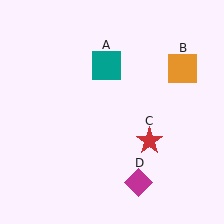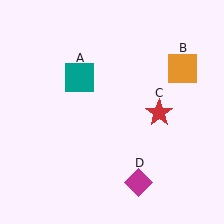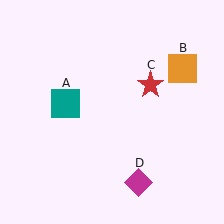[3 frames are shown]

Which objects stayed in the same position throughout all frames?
Orange square (object B) and magenta diamond (object D) remained stationary.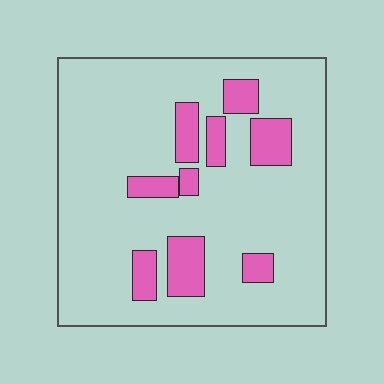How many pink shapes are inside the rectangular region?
9.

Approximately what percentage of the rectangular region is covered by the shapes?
Approximately 15%.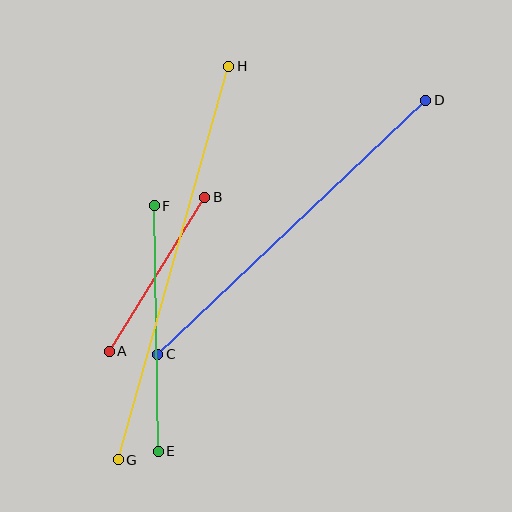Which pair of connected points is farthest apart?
Points G and H are farthest apart.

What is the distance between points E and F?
The distance is approximately 246 pixels.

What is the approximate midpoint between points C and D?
The midpoint is at approximately (292, 227) pixels.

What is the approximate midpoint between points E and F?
The midpoint is at approximately (156, 328) pixels.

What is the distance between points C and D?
The distance is approximately 369 pixels.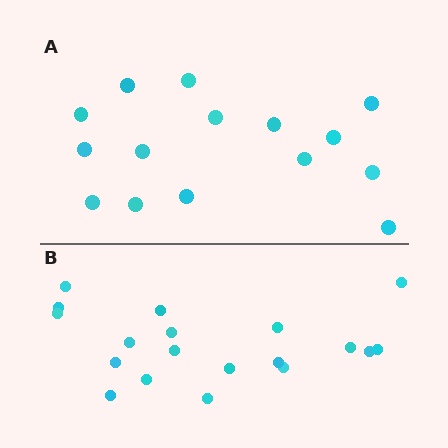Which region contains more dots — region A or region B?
Region B (the bottom region) has more dots.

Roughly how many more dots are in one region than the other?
Region B has about 4 more dots than region A.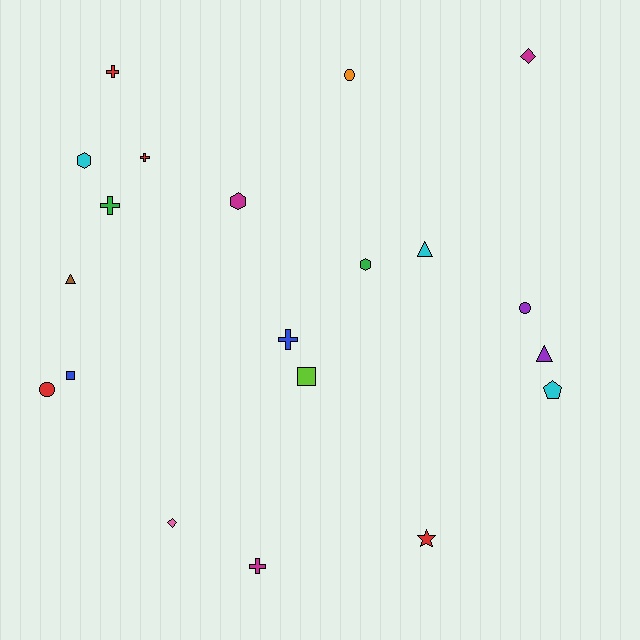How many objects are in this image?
There are 20 objects.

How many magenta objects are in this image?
There are 3 magenta objects.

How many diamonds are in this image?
There are 2 diamonds.